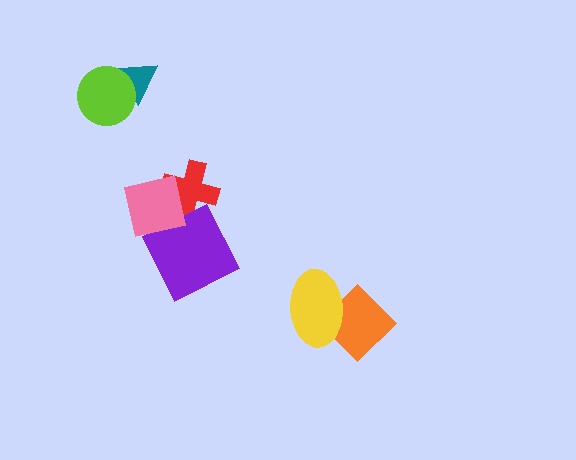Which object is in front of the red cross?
The pink square is in front of the red cross.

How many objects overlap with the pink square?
2 objects overlap with the pink square.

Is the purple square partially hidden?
Yes, it is partially covered by another shape.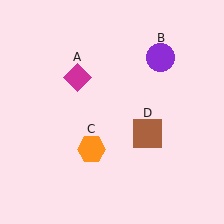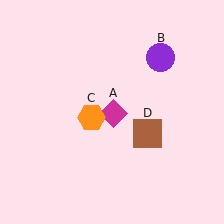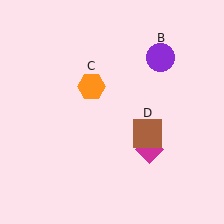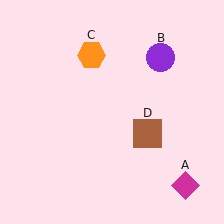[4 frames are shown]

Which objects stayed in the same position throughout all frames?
Purple circle (object B) and brown square (object D) remained stationary.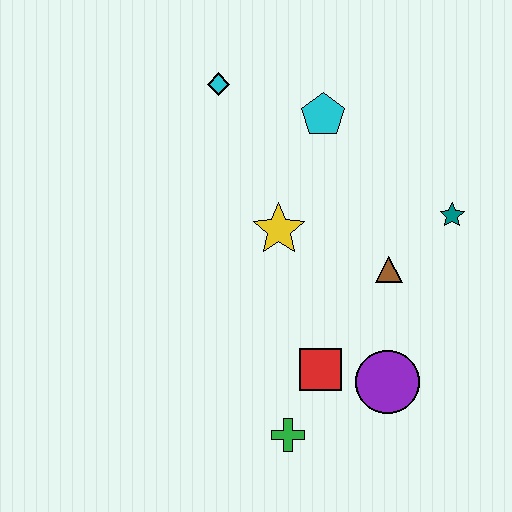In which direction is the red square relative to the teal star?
The red square is below the teal star.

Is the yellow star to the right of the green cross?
No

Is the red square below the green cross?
No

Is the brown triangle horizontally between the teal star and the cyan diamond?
Yes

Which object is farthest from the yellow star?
The green cross is farthest from the yellow star.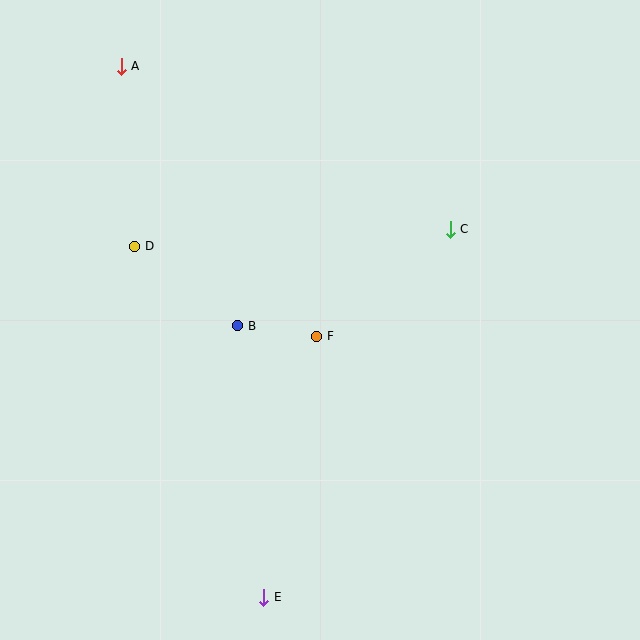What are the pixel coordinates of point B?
Point B is at (238, 326).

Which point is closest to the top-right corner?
Point C is closest to the top-right corner.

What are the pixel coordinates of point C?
Point C is at (450, 229).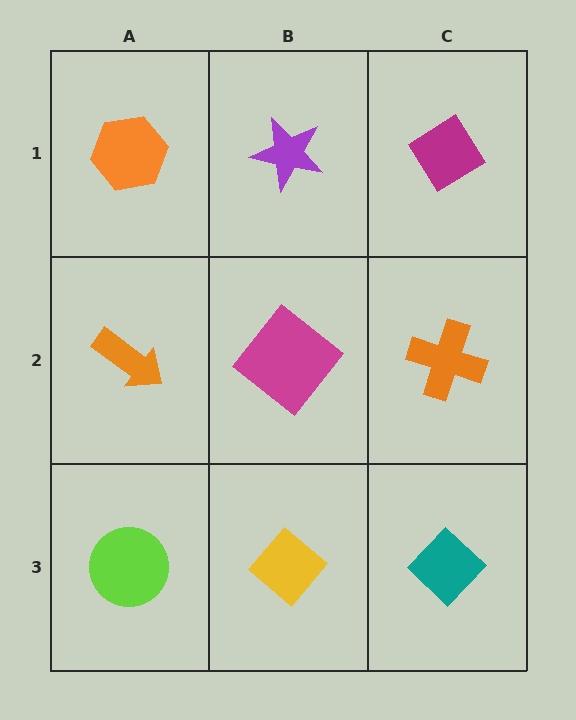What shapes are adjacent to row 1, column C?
An orange cross (row 2, column C), a purple star (row 1, column B).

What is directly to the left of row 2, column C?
A magenta diamond.